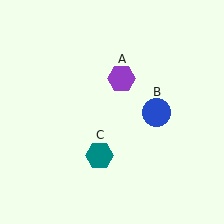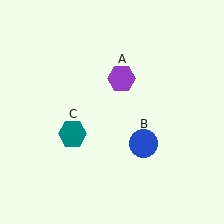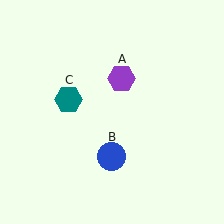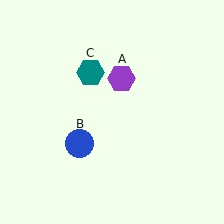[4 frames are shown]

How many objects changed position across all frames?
2 objects changed position: blue circle (object B), teal hexagon (object C).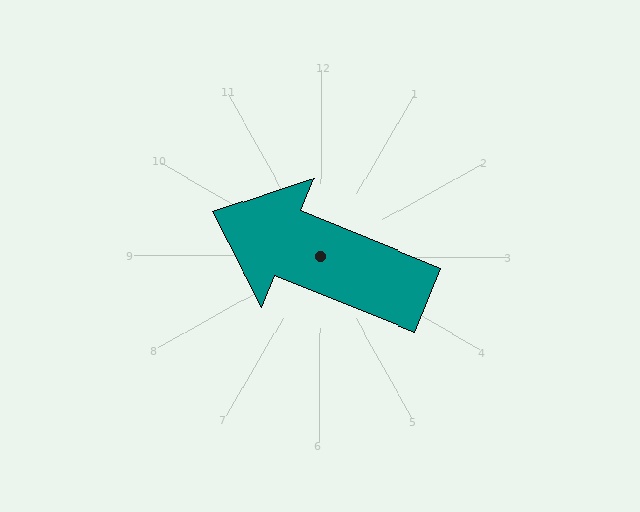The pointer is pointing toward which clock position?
Roughly 10 o'clock.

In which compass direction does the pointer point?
West.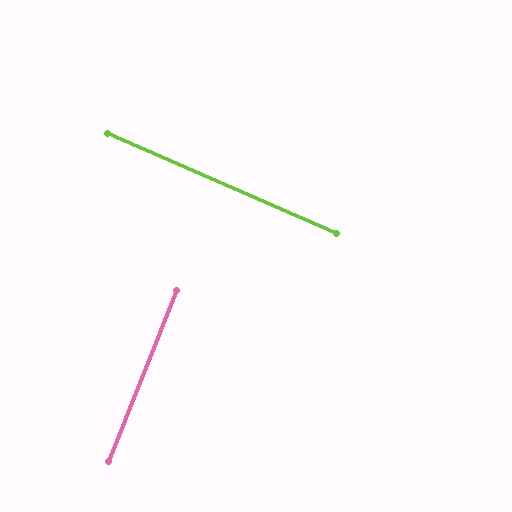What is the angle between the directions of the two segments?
Approximately 88 degrees.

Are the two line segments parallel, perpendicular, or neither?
Perpendicular — they meet at approximately 88°.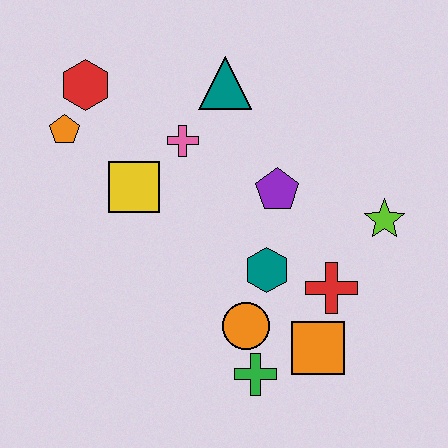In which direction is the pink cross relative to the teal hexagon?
The pink cross is above the teal hexagon.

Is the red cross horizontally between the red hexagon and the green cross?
No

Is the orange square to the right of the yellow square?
Yes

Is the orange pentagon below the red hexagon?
Yes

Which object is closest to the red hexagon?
The orange pentagon is closest to the red hexagon.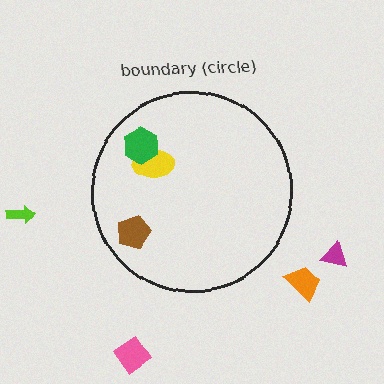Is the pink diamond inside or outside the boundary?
Outside.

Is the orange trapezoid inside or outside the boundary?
Outside.